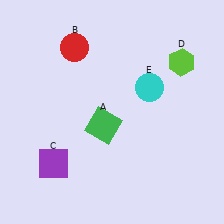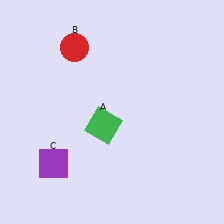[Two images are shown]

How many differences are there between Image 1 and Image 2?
There are 2 differences between the two images.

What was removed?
The lime hexagon (D), the cyan circle (E) were removed in Image 2.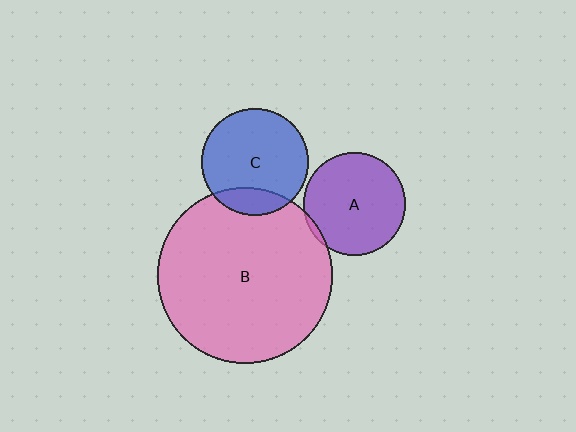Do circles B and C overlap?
Yes.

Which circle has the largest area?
Circle B (pink).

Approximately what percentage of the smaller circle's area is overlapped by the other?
Approximately 15%.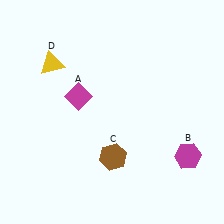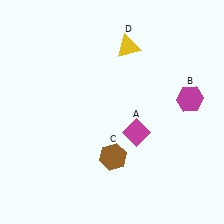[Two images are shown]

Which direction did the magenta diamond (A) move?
The magenta diamond (A) moved right.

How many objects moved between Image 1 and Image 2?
3 objects moved between the two images.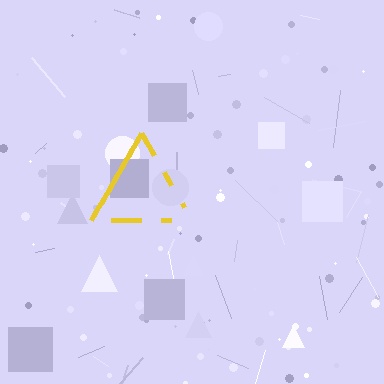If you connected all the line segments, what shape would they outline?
They would outline a triangle.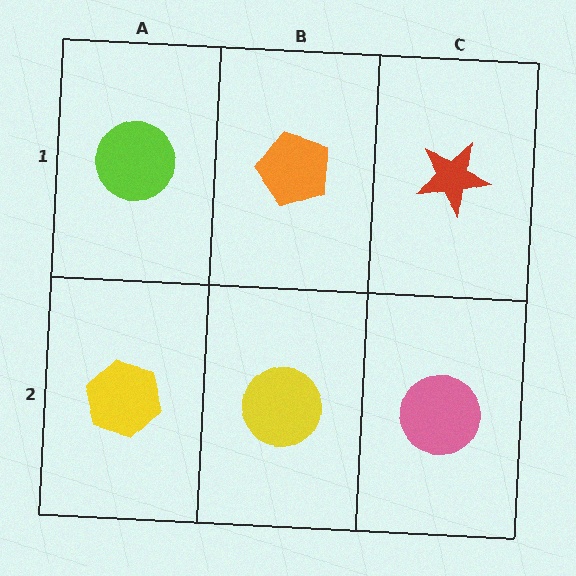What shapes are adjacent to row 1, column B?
A yellow circle (row 2, column B), a lime circle (row 1, column A), a red star (row 1, column C).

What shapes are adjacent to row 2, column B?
An orange pentagon (row 1, column B), a yellow hexagon (row 2, column A), a pink circle (row 2, column C).